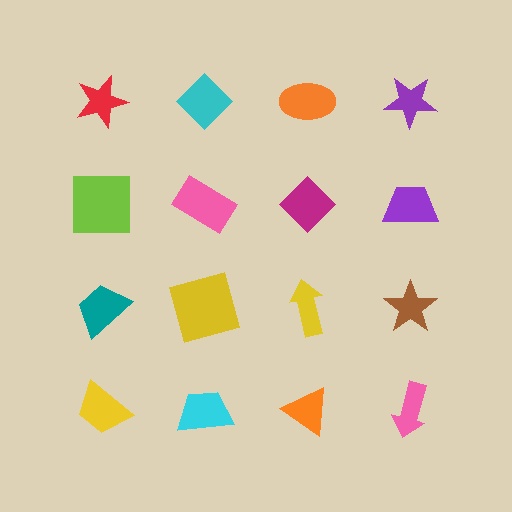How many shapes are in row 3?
4 shapes.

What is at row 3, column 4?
A brown star.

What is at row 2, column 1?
A lime square.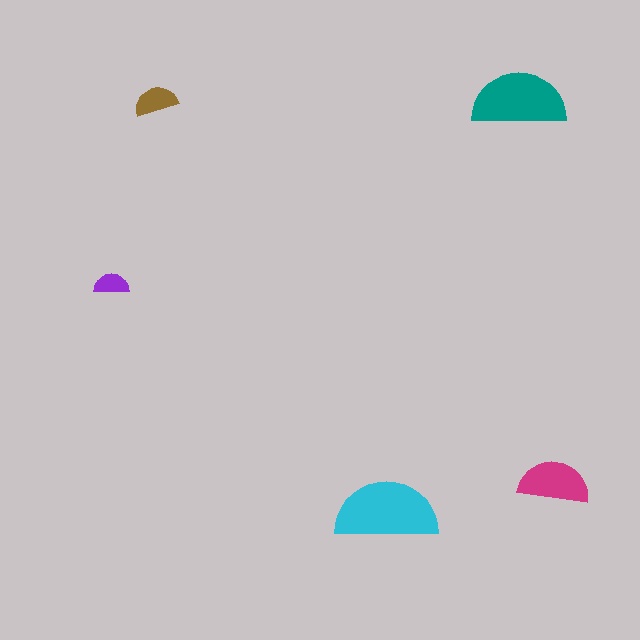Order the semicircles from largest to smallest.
the cyan one, the teal one, the magenta one, the brown one, the purple one.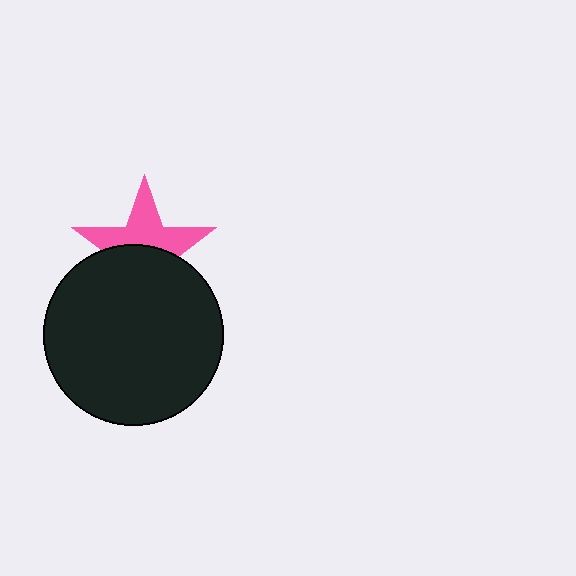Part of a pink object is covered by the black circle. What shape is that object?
It is a star.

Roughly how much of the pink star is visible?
About half of it is visible (roughly 49%).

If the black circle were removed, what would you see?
You would see the complete pink star.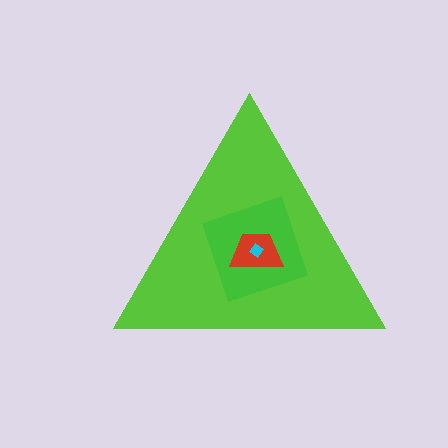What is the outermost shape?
The lime triangle.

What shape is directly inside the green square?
The red trapezoid.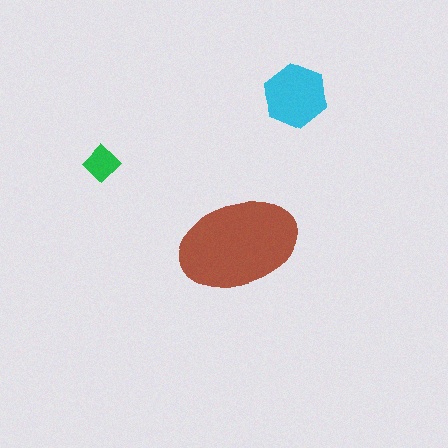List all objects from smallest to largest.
The green diamond, the cyan hexagon, the brown ellipse.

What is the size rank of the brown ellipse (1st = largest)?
1st.